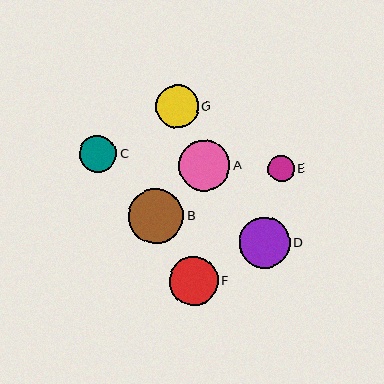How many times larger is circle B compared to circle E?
Circle B is approximately 2.1 times the size of circle E.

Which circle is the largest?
Circle B is the largest with a size of approximately 55 pixels.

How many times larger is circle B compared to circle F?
Circle B is approximately 1.1 times the size of circle F.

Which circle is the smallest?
Circle E is the smallest with a size of approximately 27 pixels.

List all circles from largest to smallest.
From largest to smallest: B, D, A, F, G, C, E.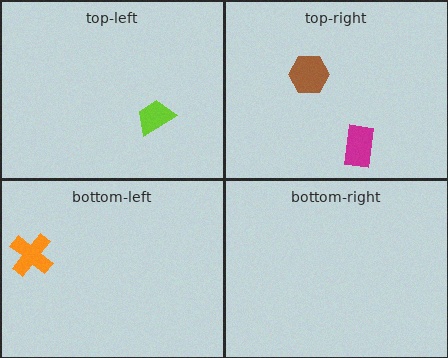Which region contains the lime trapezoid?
The top-left region.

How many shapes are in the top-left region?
1.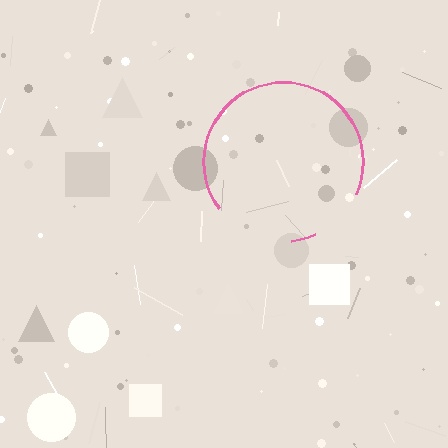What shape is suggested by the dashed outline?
The dashed outline suggests a circle.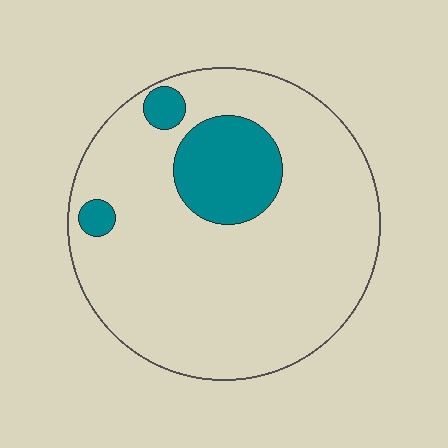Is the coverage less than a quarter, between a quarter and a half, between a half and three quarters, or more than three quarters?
Less than a quarter.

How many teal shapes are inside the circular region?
3.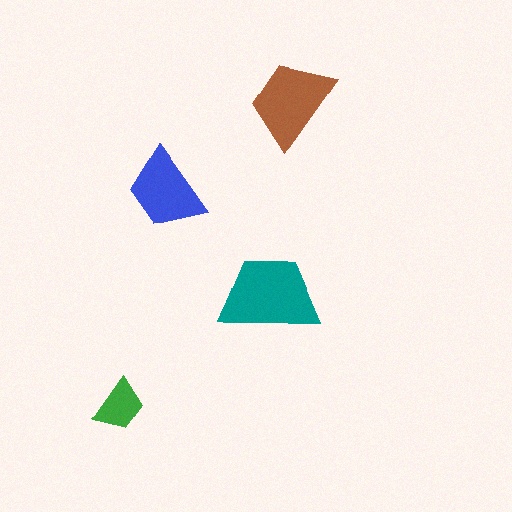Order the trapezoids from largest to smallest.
the teal one, the brown one, the blue one, the green one.